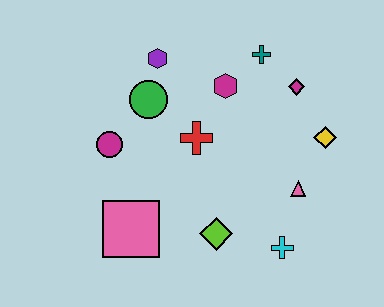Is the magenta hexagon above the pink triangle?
Yes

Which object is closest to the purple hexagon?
The green circle is closest to the purple hexagon.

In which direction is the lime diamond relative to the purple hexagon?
The lime diamond is below the purple hexagon.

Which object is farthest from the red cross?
The cyan cross is farthest from the red cross.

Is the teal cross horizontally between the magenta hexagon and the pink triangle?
Yes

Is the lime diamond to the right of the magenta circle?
Yes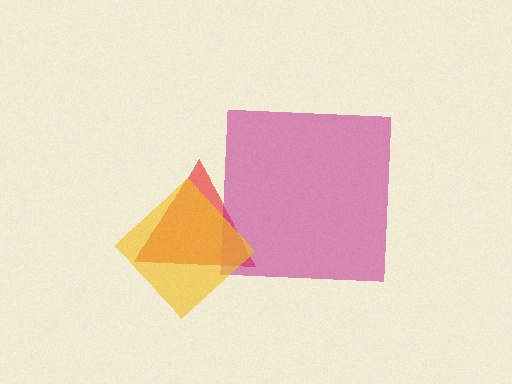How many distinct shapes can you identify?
There are 3 distinct shapes: a red triangle, a magenta square, a yellow diamond.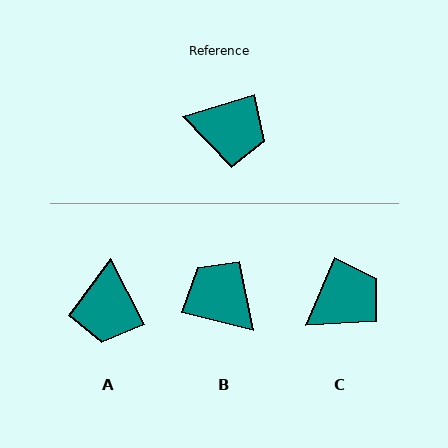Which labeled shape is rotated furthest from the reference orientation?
B, about 149 degrees away.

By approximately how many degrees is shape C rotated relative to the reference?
Approximately 50 degrees counter-clockwise.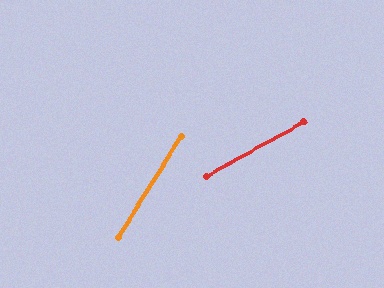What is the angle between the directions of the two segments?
Approximately 29 degrees.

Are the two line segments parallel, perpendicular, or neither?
Neither parallel nor perpendicular — they differ by about 29°.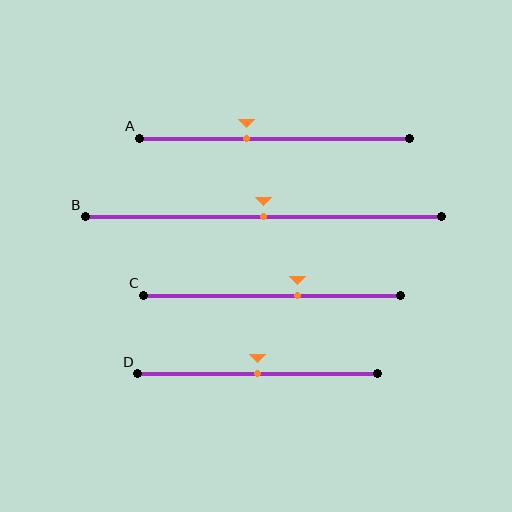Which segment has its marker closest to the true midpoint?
Segment B has its marker closest to the true midpoint.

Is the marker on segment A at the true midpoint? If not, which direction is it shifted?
No, the marker on segment A is shifted to the left by about 10% of the segment length.